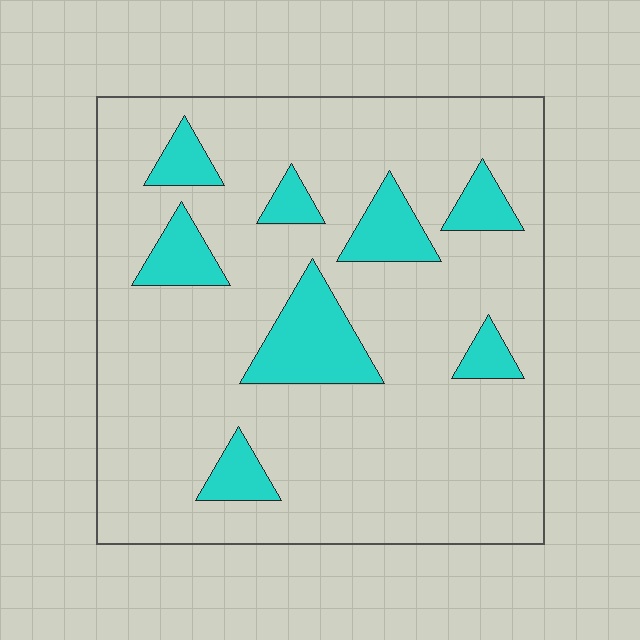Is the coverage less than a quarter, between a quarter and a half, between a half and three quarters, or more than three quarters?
Less than a quarter.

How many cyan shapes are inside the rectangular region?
8.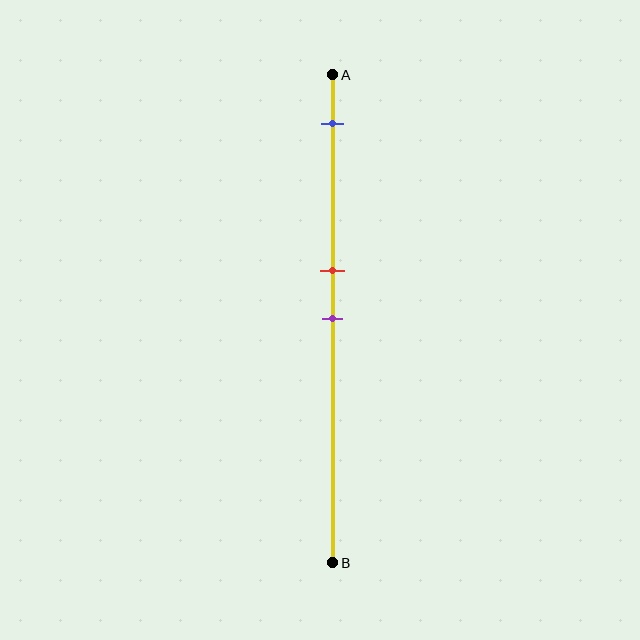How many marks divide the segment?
There are 3 marks dividing the segment.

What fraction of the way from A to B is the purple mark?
The purple mark is approximately 50% (0.5) of the way from A to B.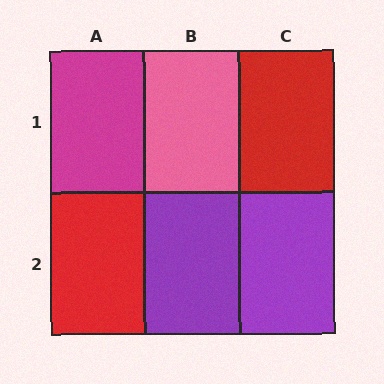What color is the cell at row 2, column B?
Purple.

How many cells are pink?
1 cell is pink.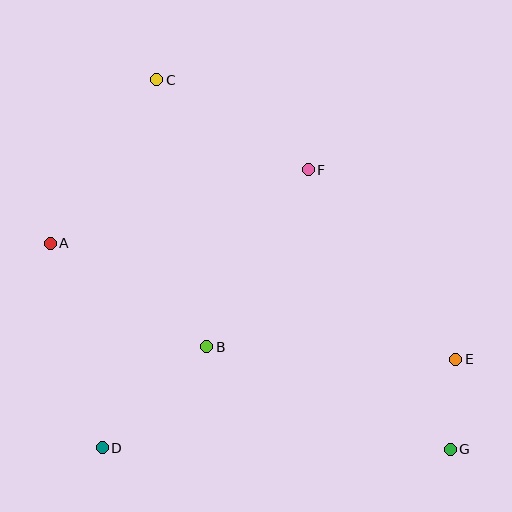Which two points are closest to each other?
Points E and G are closest to each other.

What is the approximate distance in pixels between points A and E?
The distance between A and E is approximately 422 pixels.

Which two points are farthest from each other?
Points C and G are farthest from each other.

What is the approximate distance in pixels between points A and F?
The distance between A and F is approximately 268 pixels.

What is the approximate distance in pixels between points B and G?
The distance between B and G is approximately 264 pixels.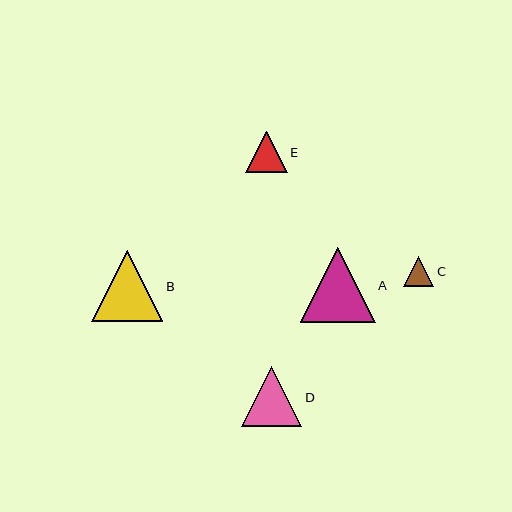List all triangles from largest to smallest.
From largest to smallest: A, B, D, E, C.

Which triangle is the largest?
Triangle A is the largest with a size of approximately 75 pixels.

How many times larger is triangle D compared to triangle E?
Triangle D is approximately 1.5 times the size of triangle E.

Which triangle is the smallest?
Triangle C is the smallest with a size of approximately 30 pixels.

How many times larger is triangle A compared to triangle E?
Triangle A is approximately 1.8 times the size of triangle E.